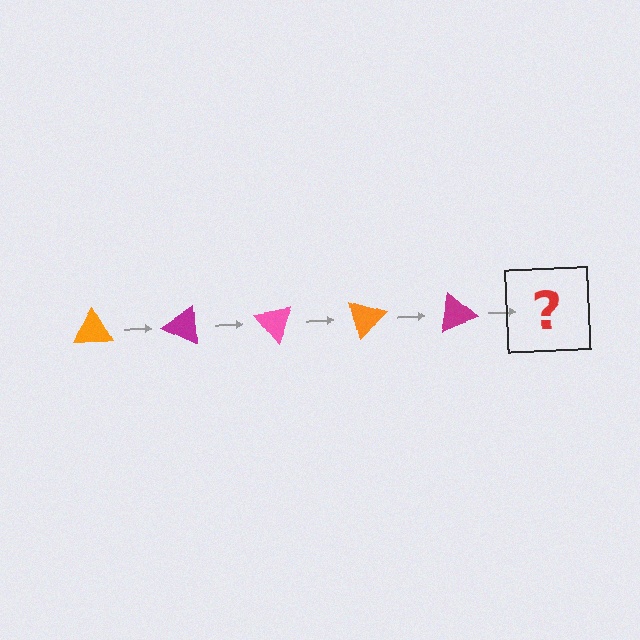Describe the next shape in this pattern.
It should be a pink triangle, rotated 125 degrees from the start.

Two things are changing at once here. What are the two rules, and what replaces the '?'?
The two rules are that it rotates 25 degrees each step and the color cycles through orange, magenta, and pink. The '?' should be a pink triangle, rotated 125 degrees from the start.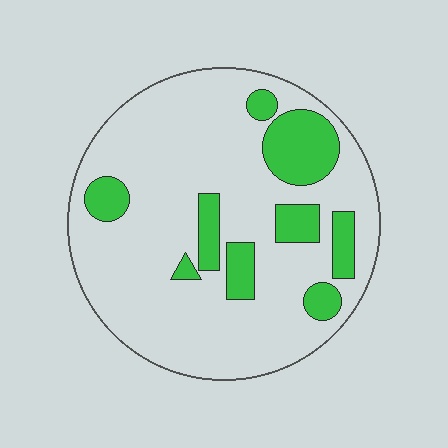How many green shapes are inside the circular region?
9.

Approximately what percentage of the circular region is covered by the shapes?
Approximately 20%.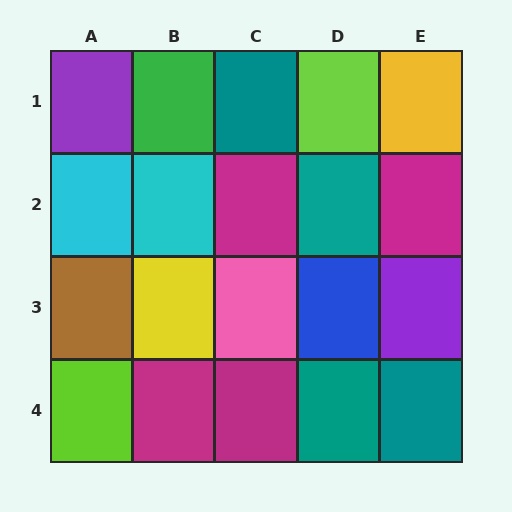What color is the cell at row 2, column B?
Cyan.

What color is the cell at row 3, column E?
Purple.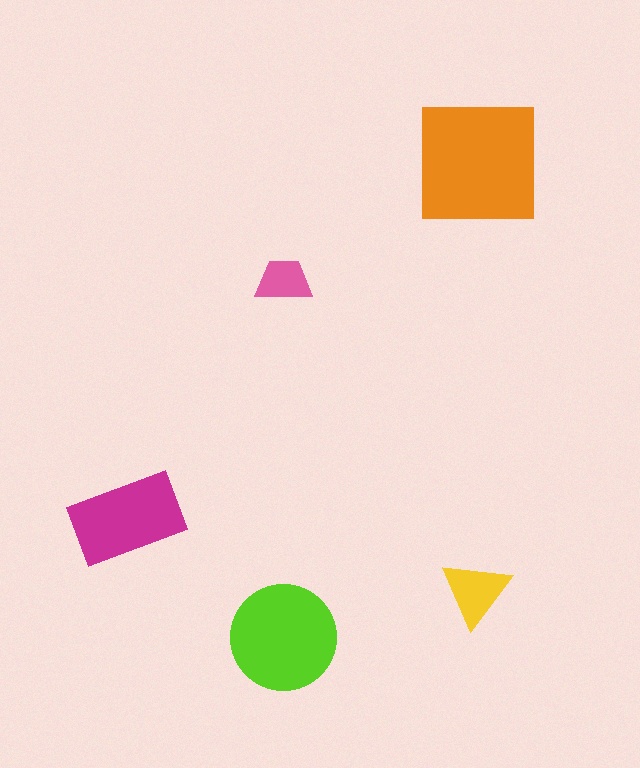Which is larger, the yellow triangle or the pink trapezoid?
The yellow triangle.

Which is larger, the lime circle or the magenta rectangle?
The lime circle.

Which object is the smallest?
The pink trapezoid.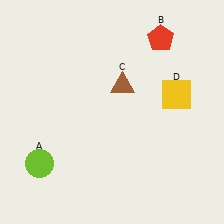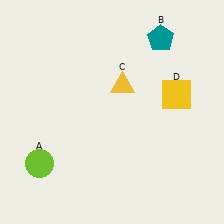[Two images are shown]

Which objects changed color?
B changed from red to teal. C changed from brown to yellow.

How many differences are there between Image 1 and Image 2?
There are 2 differences between the two images.